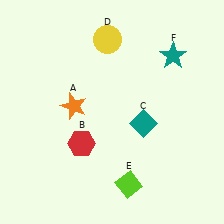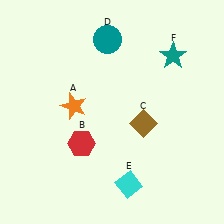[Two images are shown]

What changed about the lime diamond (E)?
In Image 1, E is lime. In Image 2, it changed to cyan.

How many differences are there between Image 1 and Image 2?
There are 3 differences between the two images.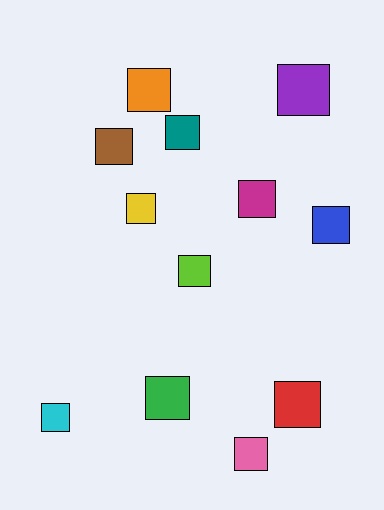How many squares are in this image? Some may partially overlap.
There are 12 squares.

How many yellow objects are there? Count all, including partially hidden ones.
There is 1 yellow object.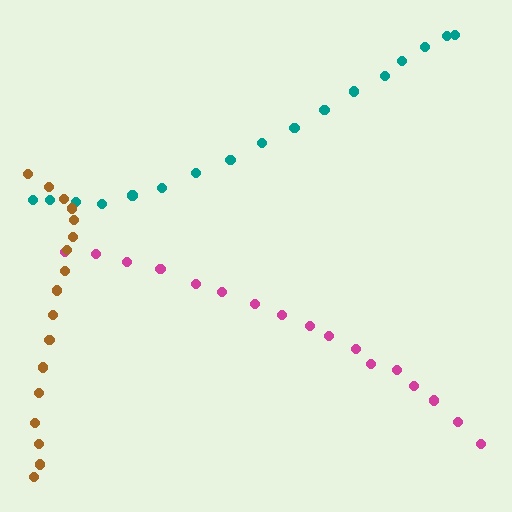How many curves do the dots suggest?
There are 3 distinct paths.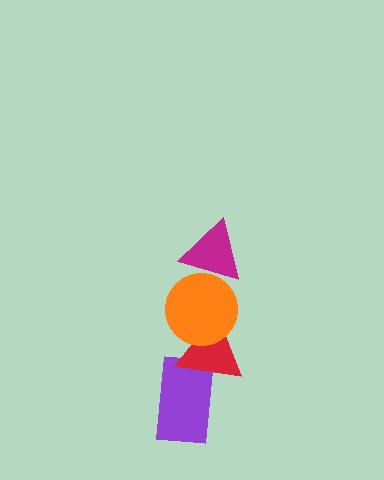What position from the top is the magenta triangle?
The magenta triangle is 1st from the top.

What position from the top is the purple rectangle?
The purple rectangle is 4th from the top.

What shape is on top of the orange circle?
The magenta triangle is on top of the orange circle.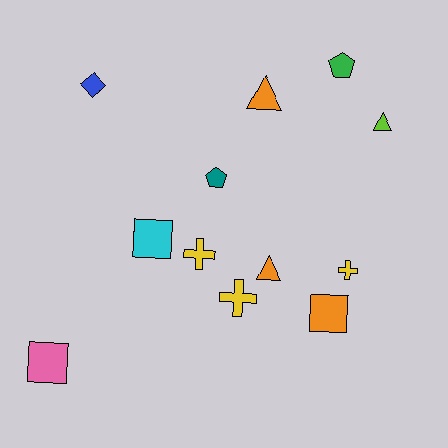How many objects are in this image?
There are 12 objects.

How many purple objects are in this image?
There are no purple objects.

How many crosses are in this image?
There are 3 crosses.